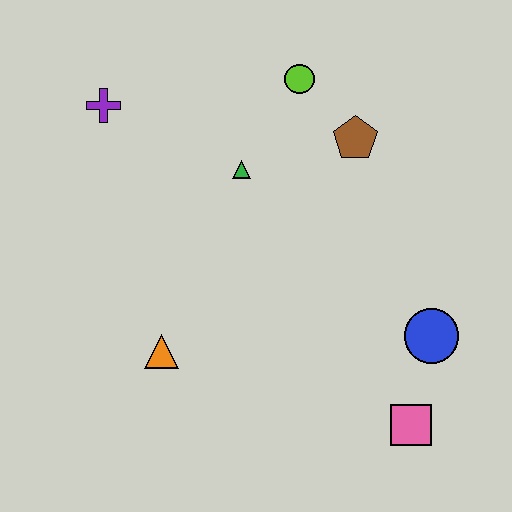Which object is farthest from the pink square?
The purple cross is farthest from the pink square.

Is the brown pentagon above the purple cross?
No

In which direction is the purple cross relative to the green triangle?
The purple cross is to the left of the green triangle.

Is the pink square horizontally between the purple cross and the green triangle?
No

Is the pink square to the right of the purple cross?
Yes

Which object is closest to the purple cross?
The green triangle is closest to the purple cross.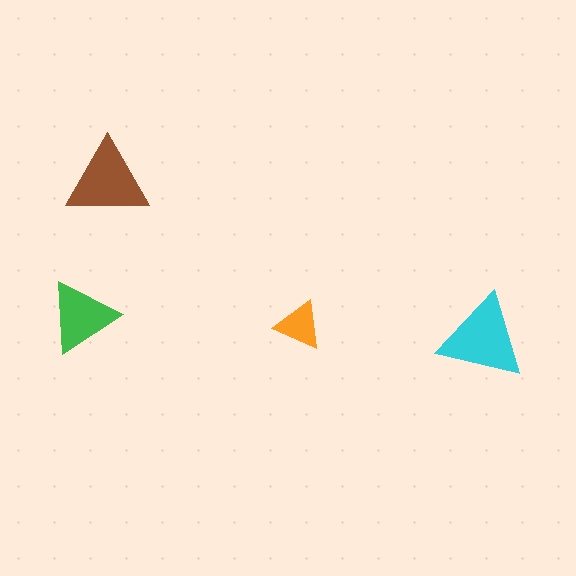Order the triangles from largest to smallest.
the cyan one, the brown one, the green one, the orange one.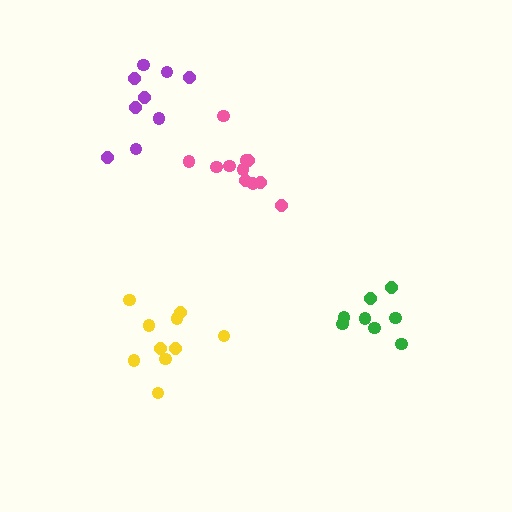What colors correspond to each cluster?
The clusters are colored: pink, green, purple, yellow.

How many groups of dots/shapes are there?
There are 4 groups.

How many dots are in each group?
Group 1: 11 dots, Group 2: 8 dots, Group 3: 9 dots, Group 4: 10 dots (38 total).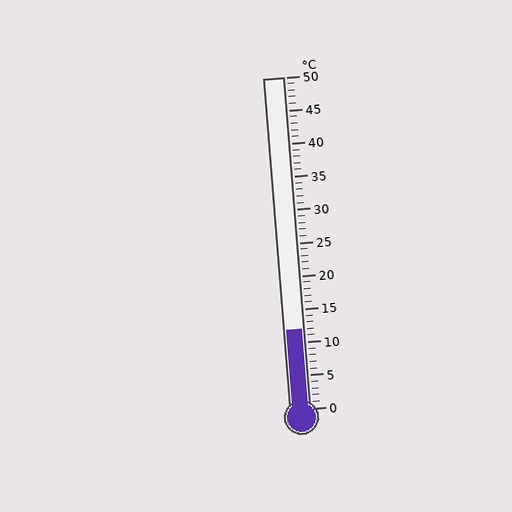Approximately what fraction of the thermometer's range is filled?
The thermometer is filled to approximately 25% of its range.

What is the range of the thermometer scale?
The thermometer scale ranges from 0°C to 50°C.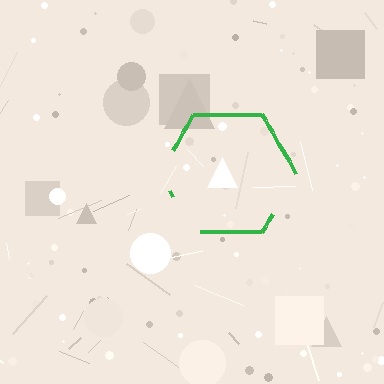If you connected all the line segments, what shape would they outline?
They would outline a hexagon.